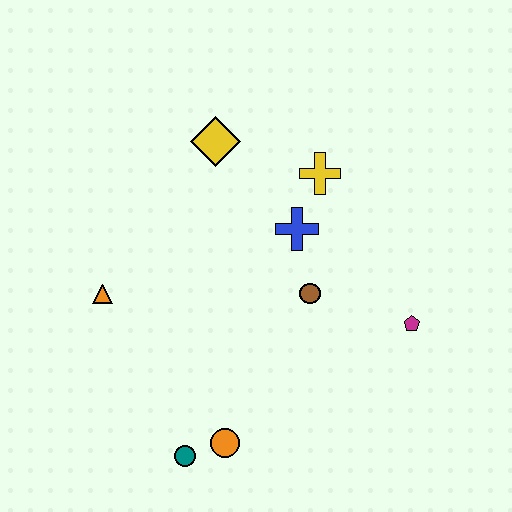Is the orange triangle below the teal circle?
No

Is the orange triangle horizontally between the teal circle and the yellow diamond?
No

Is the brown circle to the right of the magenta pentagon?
No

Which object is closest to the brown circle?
The blue cross is closest to the brown circle.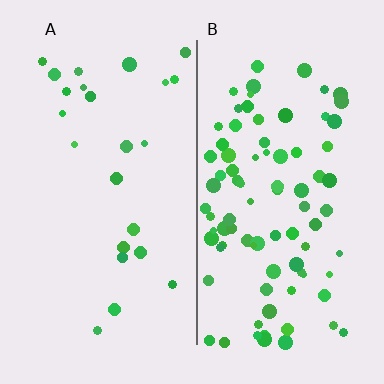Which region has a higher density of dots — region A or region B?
B (the right).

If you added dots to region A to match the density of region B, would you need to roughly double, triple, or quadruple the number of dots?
Approximately quadruple.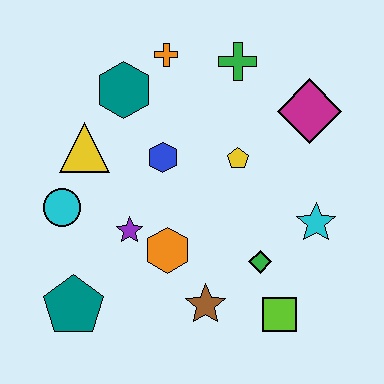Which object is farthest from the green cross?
The teal pentagon is farthest from the green cross.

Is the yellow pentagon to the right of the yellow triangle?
Yes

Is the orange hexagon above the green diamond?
Yes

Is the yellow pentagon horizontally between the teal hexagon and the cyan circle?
No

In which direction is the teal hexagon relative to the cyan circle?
The teal hexagon is above the cyan circle.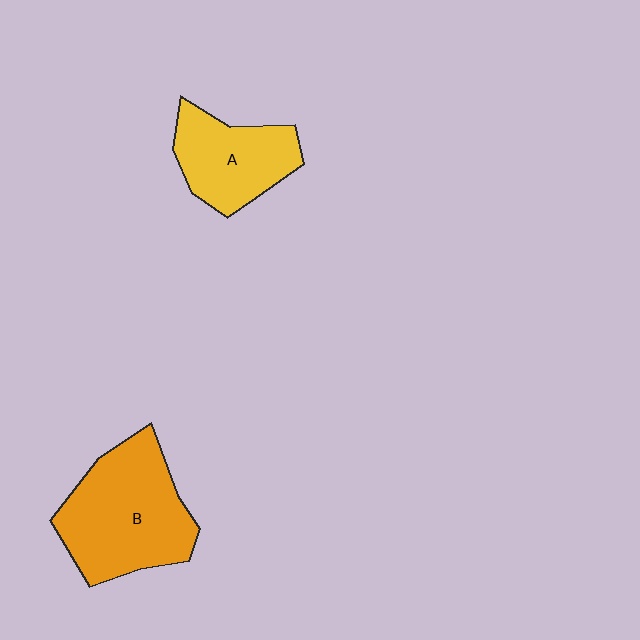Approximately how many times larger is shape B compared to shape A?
Approximately 1.5 times.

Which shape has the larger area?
Shape B (orange).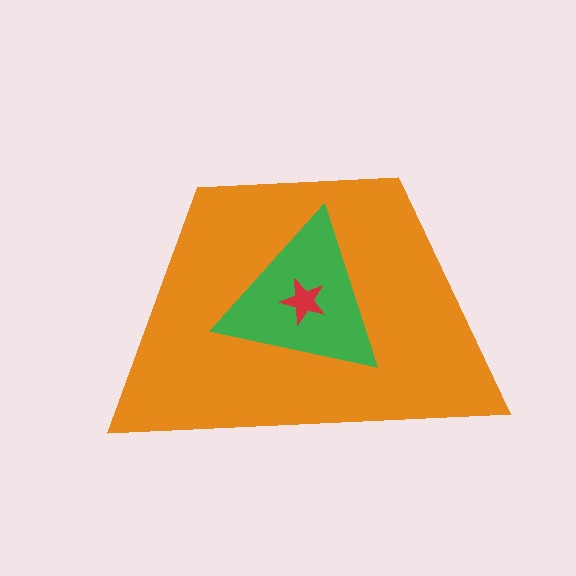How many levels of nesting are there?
3.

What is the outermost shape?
The orange trapezoid.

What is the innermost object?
The red star.